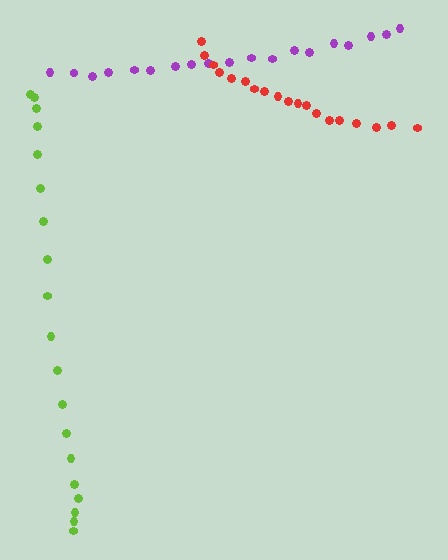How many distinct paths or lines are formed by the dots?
There are 3 distinct paths.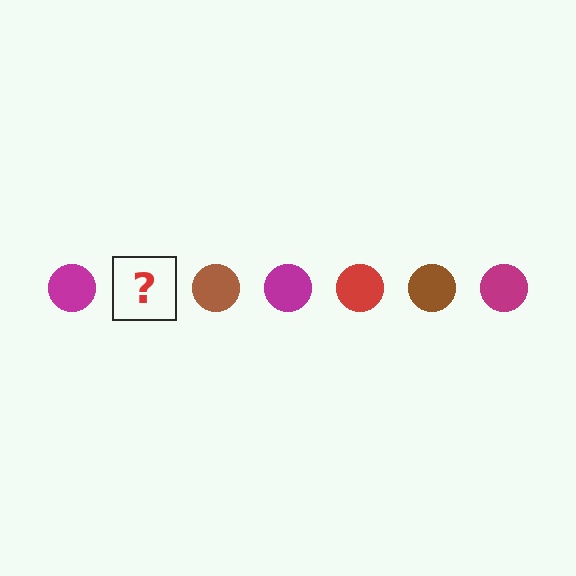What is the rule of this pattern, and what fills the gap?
The rule is that the pattern cycles through magenta, red, brown circles. The gap should be filled with a red circle.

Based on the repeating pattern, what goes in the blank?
The blank should be a red circle.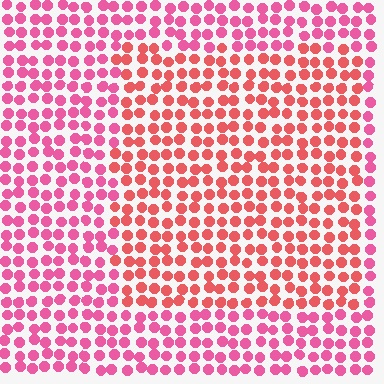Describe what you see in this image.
The image is filled with small pink elements in a uniform arrangement. A rectangle-shaped region is visible where the elements are tinted to a slightly different hue, forming a subtle color boundary.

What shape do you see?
I see a rectangle.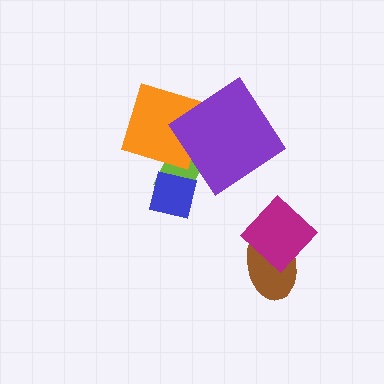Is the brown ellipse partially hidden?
Yes, it is partially covered by another shape.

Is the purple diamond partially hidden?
No, no other shape covers it.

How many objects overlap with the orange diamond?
2 objects overlap with the orange diamond.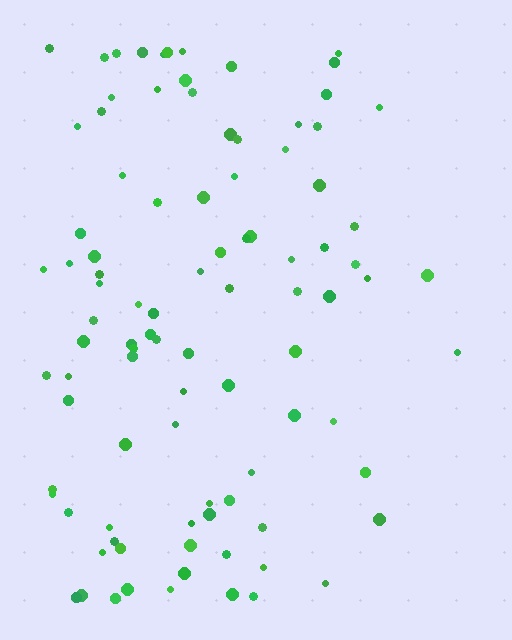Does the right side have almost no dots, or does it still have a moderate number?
Still a moderate number, just noticeably fewer than the left.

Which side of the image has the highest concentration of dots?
The left.